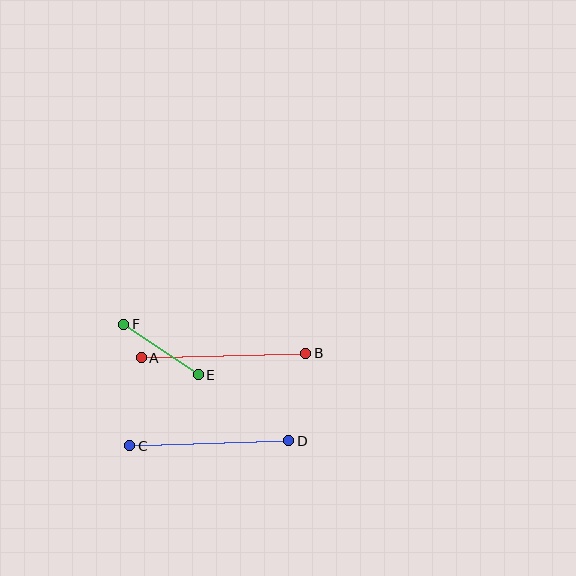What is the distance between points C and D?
The distance is approximately 159 pixels.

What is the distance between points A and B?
The distance is approximately 165 pixels.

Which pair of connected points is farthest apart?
Points A and B are farthest apart.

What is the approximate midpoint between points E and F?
The midpoint is at approximately (161, 350) pixels.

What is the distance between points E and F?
The distance is approximately 90 pixels.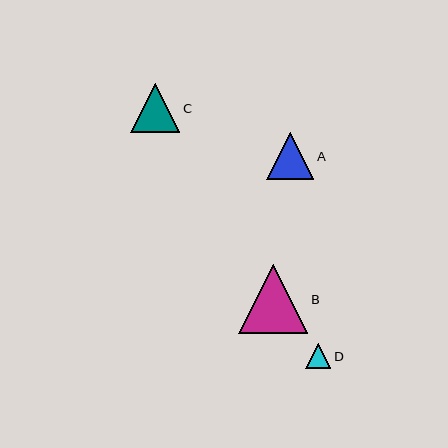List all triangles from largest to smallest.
From largest to smallest: B, C, A, D.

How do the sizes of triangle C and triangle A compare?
Triangle C and triangle A are approximately the same size.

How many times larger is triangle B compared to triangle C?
Triangle B is approximately 1.4 times the size of triangle C.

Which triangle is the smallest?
Triangle D is the smallest with a size of approximately 25 pixels.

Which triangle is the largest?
Triangle B is the largest with a size of approximately 69 pixels.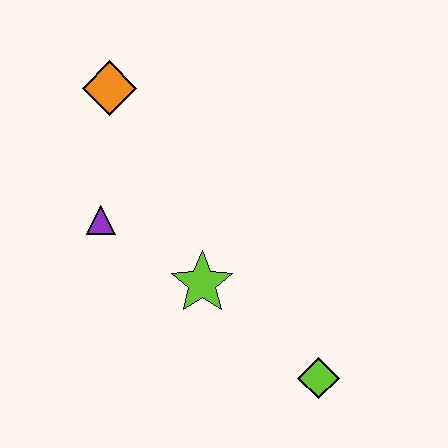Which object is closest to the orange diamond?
The purple triangle is closest to the orange diamond.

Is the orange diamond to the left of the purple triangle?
No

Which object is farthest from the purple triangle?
The lime diamond is farthest from the purple triangle.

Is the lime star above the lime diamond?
Yes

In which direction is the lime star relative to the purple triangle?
The lime star is to the right of the purple triangle.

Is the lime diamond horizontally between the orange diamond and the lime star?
No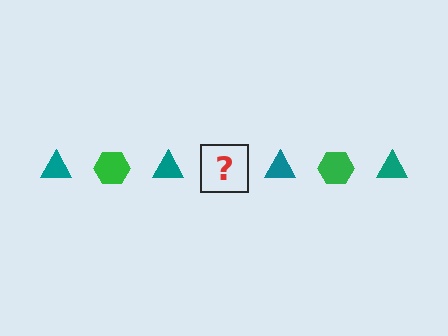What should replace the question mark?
The question mark should be replaced with a green hexagon.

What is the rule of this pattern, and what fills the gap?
The rule is that the pattern alternates between teal triangle and green hexagon. The gap should be filled with a green hexagon.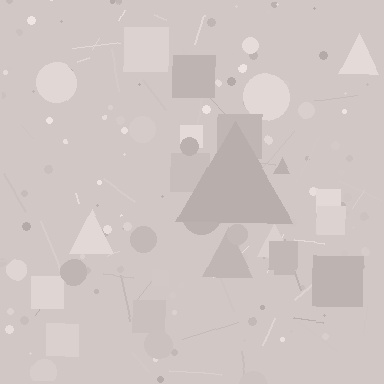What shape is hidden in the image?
A triangle is hidden in the image.